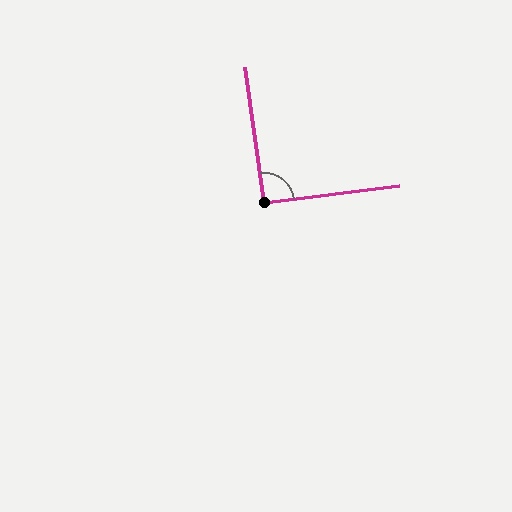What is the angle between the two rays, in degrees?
Approximately 91 degrees.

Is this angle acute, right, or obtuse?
It is approximately a right angle.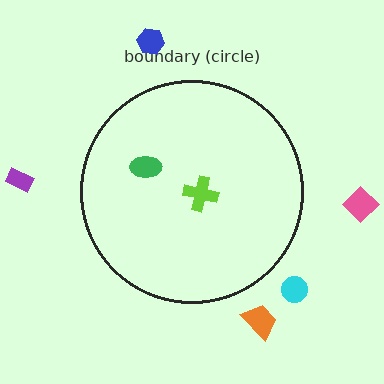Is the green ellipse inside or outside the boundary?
Inside.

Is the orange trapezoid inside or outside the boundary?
Outside.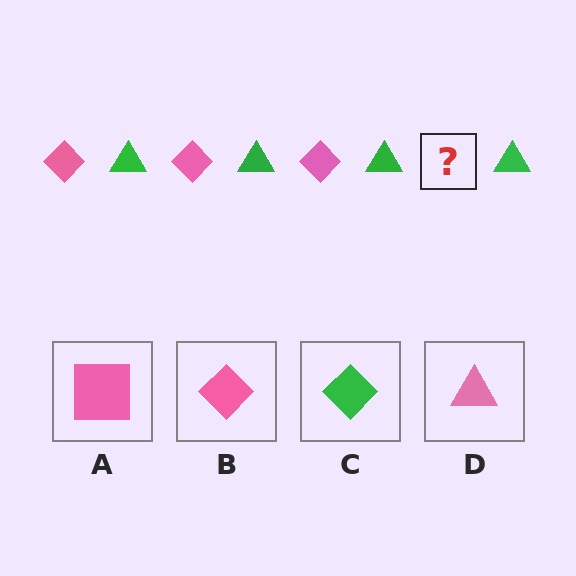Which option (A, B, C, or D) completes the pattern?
B.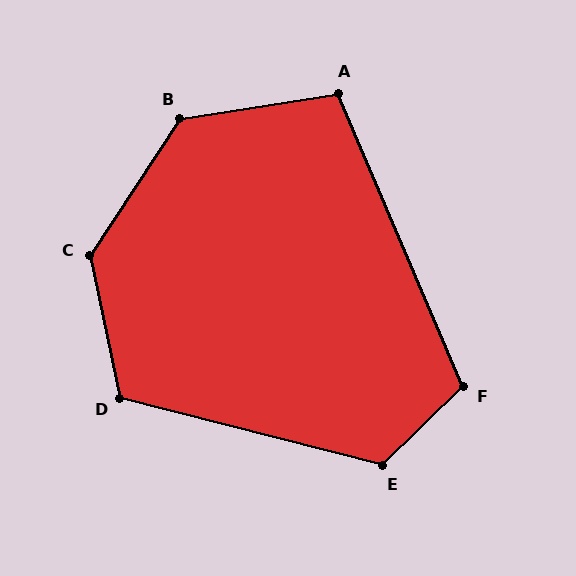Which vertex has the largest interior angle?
C, at approximately 135 degrees.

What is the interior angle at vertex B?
Approximately 132 degrees (obtuse).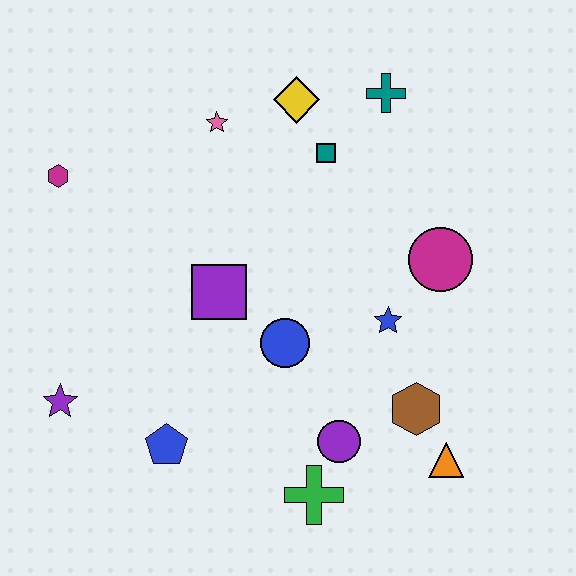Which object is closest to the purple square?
The blue circle is closest to the purple square.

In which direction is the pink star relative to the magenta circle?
The pink star is to the left of the magenta circle.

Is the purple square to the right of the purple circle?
No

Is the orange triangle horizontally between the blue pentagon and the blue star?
No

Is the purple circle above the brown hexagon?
No